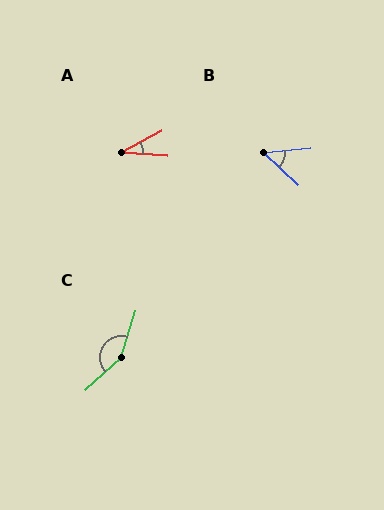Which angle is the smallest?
A, at approximately 32 degrees.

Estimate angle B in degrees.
Approximately 49 degrees.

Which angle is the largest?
C, at approximately 149 degrees.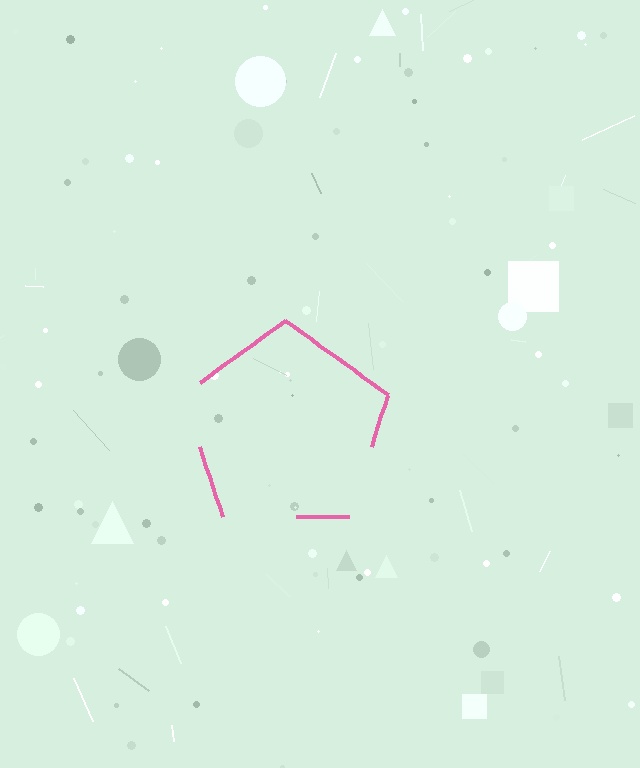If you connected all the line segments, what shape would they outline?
They would outline a pentagon.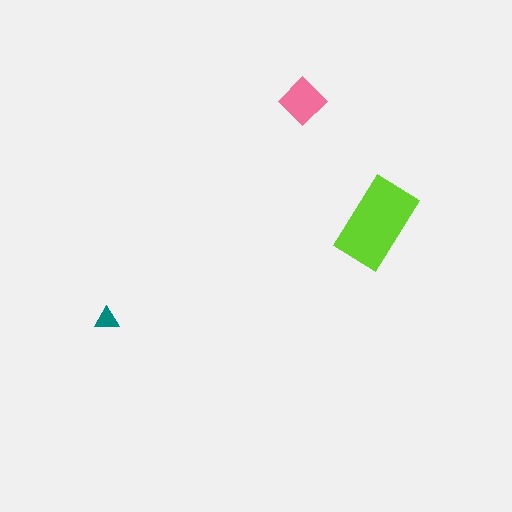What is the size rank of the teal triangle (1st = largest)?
3rd.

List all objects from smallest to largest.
The teal triangle, the pink diamond, the lime rectangle.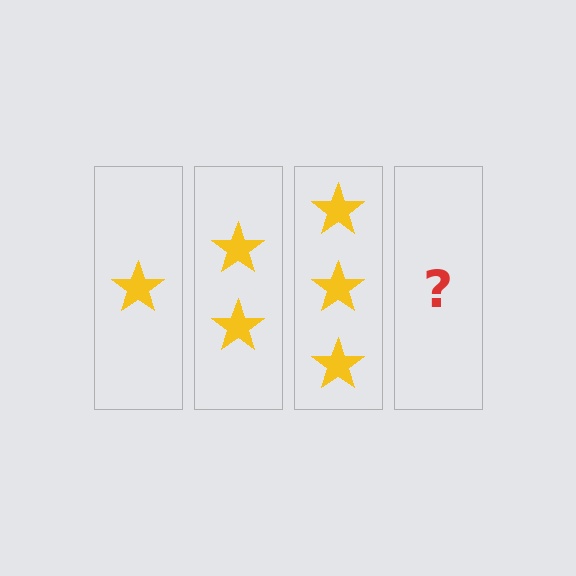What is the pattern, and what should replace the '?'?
The pattern is that each step adds one more star. The '?' should be 4 stars.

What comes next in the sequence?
The next element should be 4 stars.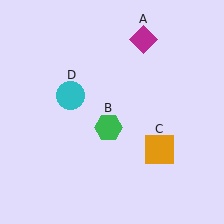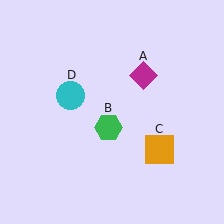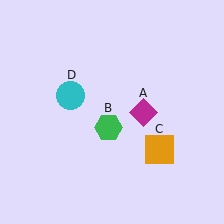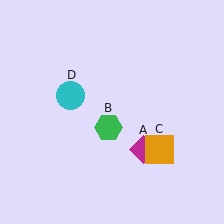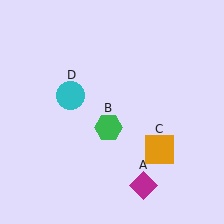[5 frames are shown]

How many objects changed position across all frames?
1 object changed position: magenta diamond (object A).